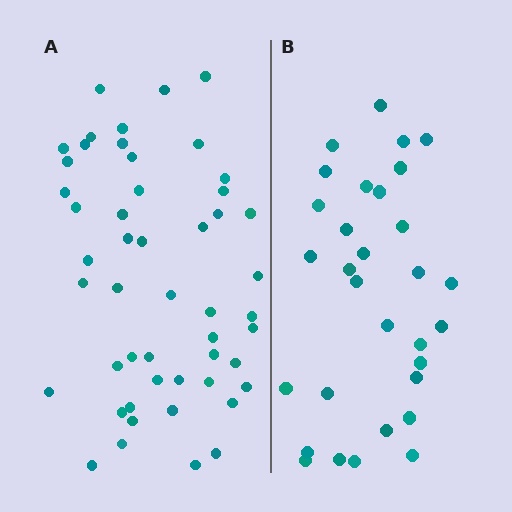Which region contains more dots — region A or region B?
Region A (the left region) has more dots.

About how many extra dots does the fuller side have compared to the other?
Region A has approximately 20 more dots than region B.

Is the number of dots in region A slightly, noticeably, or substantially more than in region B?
Region A has substantially more. The ratio is roughly 1.6 to 1.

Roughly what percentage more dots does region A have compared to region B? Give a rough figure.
About 60% more.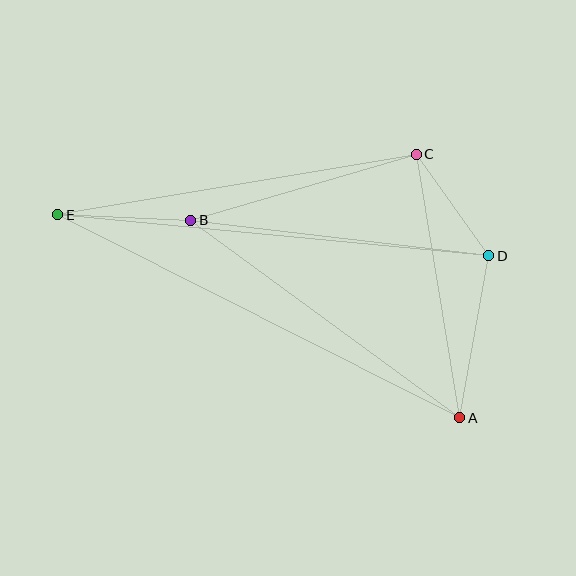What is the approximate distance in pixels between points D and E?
The distance between D and E is approximately 433 pixels.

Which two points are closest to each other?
Points C and D are closest to each other.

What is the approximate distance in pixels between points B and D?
The distance between B and D is approximately 300 pixels.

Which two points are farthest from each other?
Points A and E are farthest from each other.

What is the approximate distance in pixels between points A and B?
The distance between A and B is approximately 334 pixels.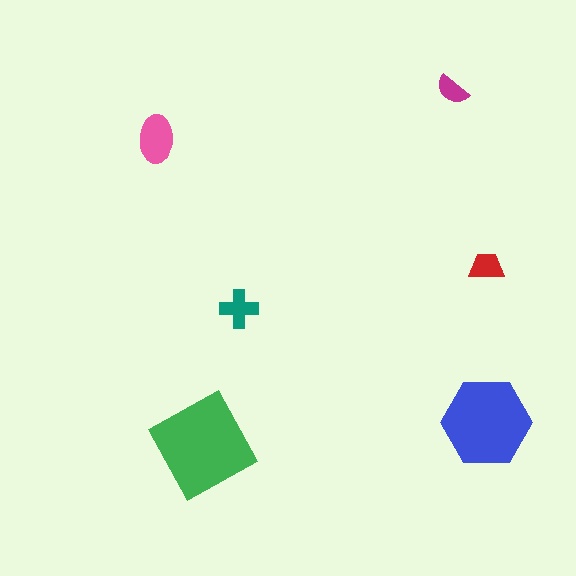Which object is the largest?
The green square.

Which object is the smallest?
The magenta semicircle.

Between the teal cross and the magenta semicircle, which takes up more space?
The teal cross.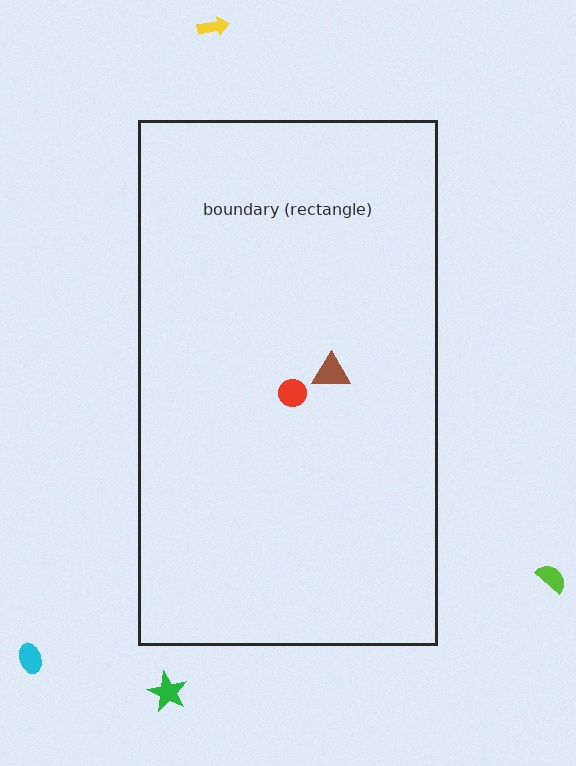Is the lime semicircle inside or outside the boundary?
Outside.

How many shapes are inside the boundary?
2 inside, 4 outside.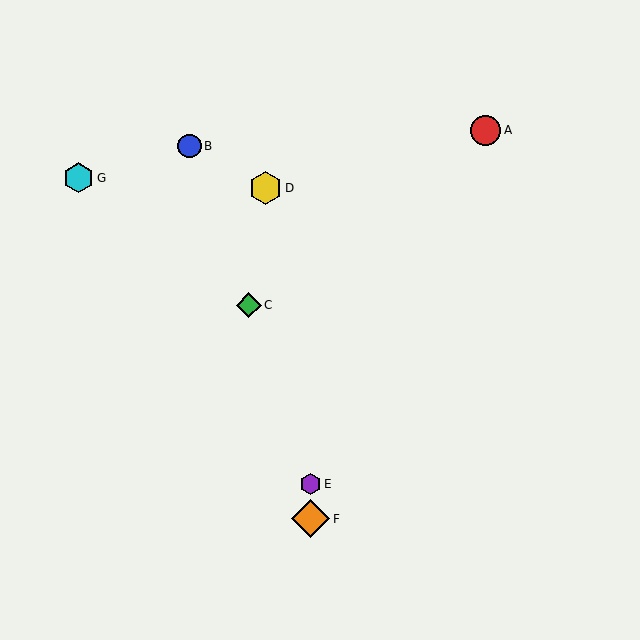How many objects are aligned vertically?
2 objects (E, F) are aligned vertically.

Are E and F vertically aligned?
Yes, both are at x≈311.